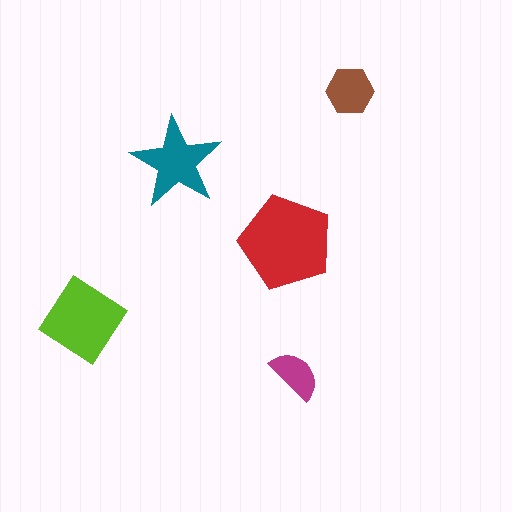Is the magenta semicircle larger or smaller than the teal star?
Smaller.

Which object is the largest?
The red pentagon.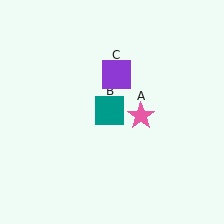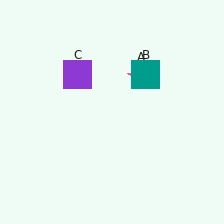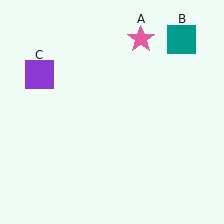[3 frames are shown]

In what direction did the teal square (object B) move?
The teal square (object B) moved up and to the right.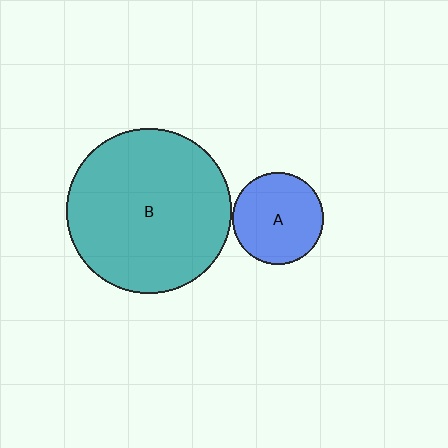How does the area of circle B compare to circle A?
Approximately 3.2 times.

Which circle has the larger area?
Circle B (teal).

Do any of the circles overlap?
No, none of the circles overlap.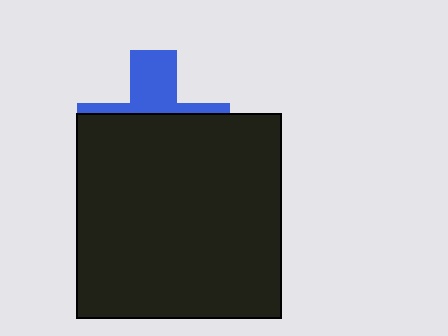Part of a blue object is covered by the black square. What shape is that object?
It is a cross.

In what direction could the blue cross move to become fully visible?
The blue cross could move up. That would shift it out from behind the black square entirely.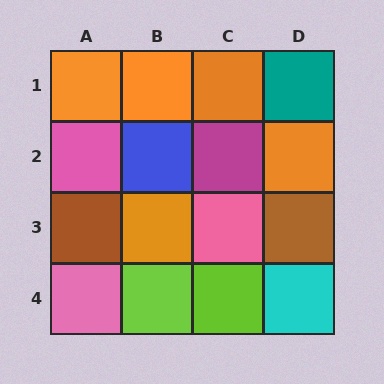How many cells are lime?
2 cells are lime.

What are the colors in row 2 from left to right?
Pink, blue, magenta, orange.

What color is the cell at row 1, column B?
Orange.